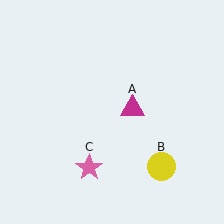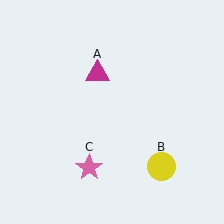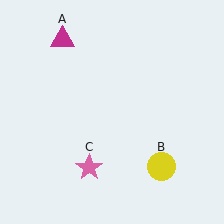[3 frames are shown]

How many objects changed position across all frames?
1 object changed position: magenta triangle (object A).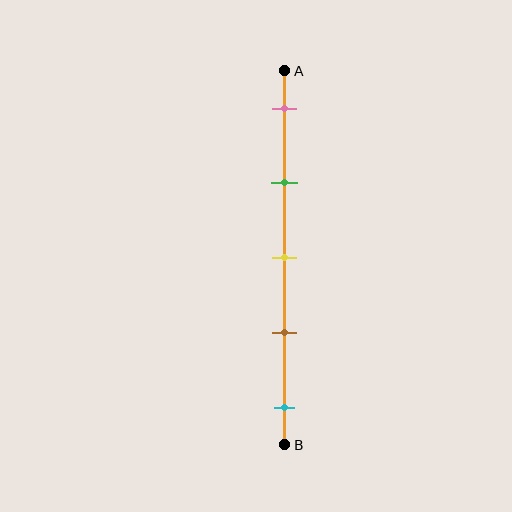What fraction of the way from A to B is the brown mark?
The brown mark is approximately 70% (0.7) of the way from A to B.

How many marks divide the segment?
There are 5 marks dividing the segment.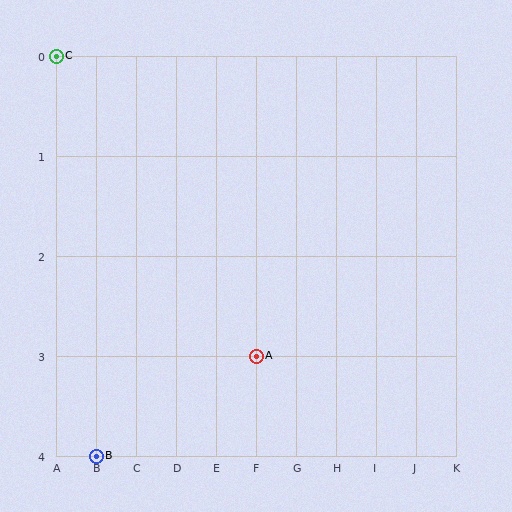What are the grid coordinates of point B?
Point B is at grid coordinates (B, 4).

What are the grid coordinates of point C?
Point C is at grid coordinates (A, 0).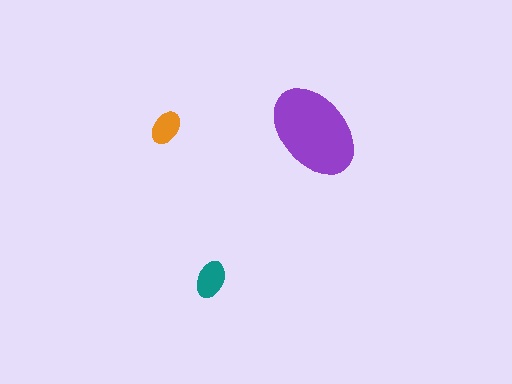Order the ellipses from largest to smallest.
the purple one, the teal one, the orange one.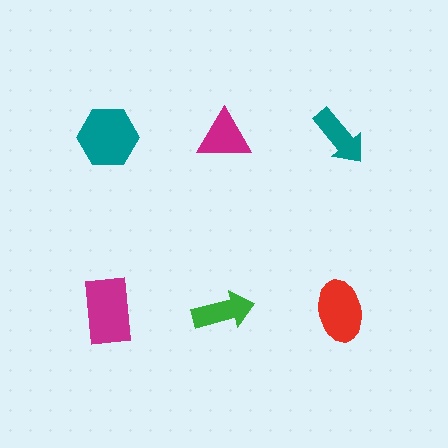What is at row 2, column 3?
A red ellipse.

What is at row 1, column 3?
A teal arrow.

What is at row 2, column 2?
A green arrow.